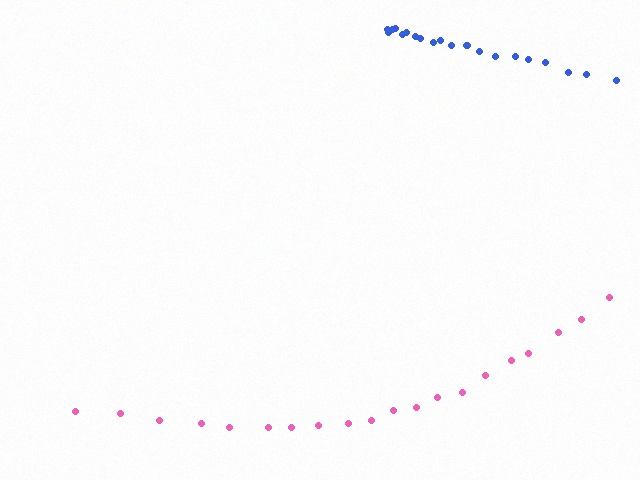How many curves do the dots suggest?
There are 2 distinct paths.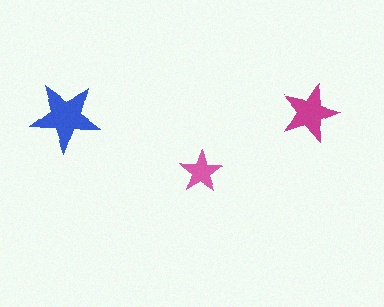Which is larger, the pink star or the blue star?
The blue one.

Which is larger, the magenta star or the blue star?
The blue one.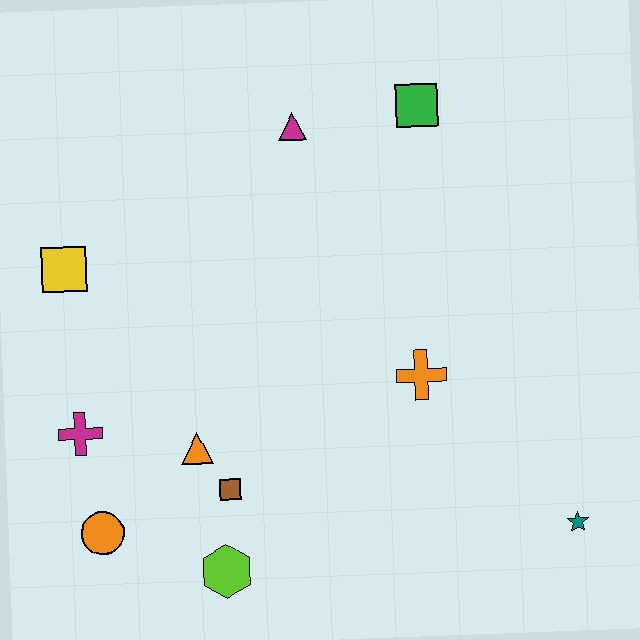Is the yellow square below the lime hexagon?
No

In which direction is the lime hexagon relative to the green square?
The lime hexagon is below the green square.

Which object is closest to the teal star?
The orange cross is closest to the teal star.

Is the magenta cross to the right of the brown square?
No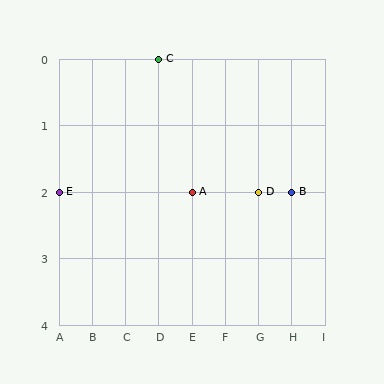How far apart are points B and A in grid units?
Points B and A are 3 columns apart.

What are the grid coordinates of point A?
Point A is at grid coordinates (E, 2).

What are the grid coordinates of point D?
Point D is at grid coordinates (G, 2).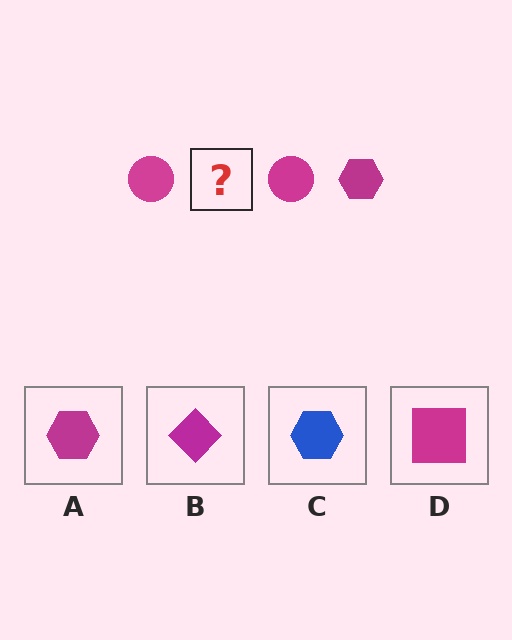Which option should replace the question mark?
Option A.